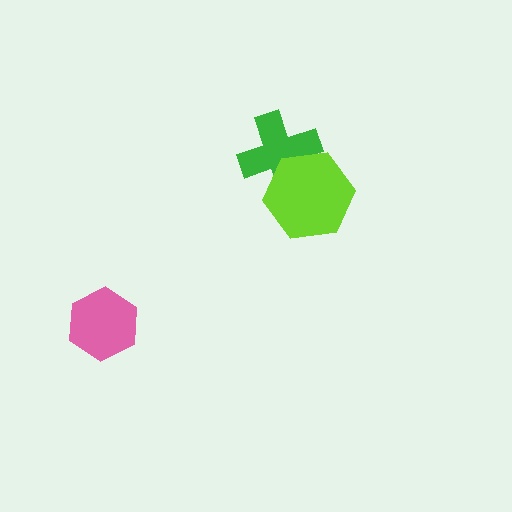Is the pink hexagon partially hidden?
No, no other shape covers it.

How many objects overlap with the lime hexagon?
1 object overlaps with the lime hexagon.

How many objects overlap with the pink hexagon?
0 objects overlap with the pink hexagon.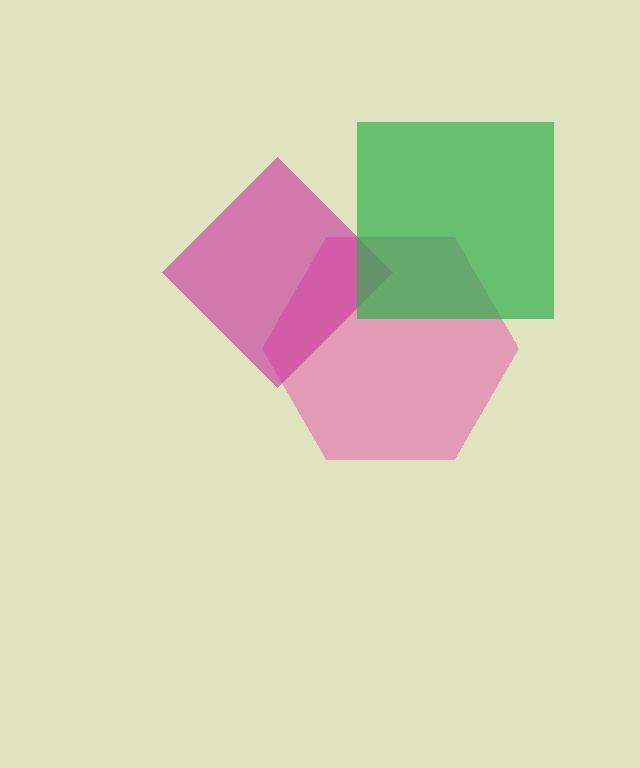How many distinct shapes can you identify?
There are 3 distinct shapes: a pink hexagon, a magenta diamond, a green square.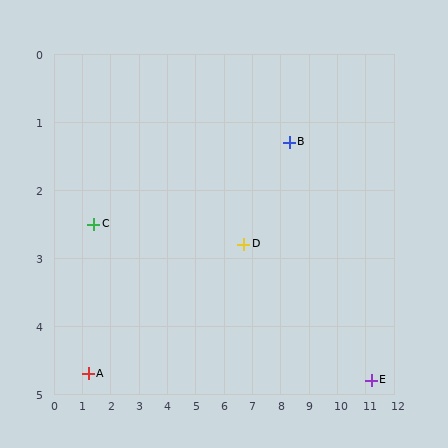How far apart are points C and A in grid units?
Points C and A are about 2.2 grid units apart.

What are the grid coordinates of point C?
Point C is at approximately (1.4, 2.5).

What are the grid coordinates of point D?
Point D is at approximately (6.7, 2.8).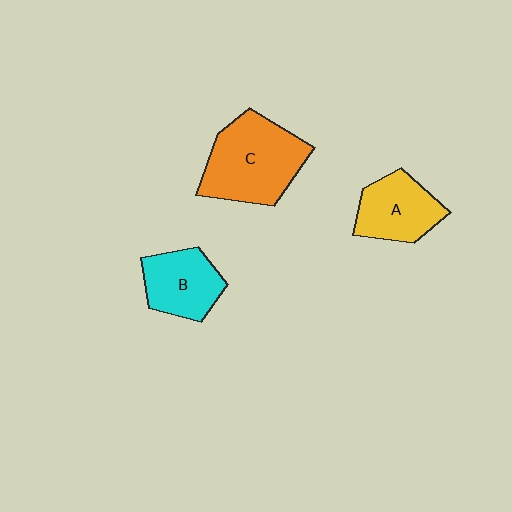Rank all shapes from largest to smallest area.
From largest to smallest: C (orange), A (yellow), B (cyan).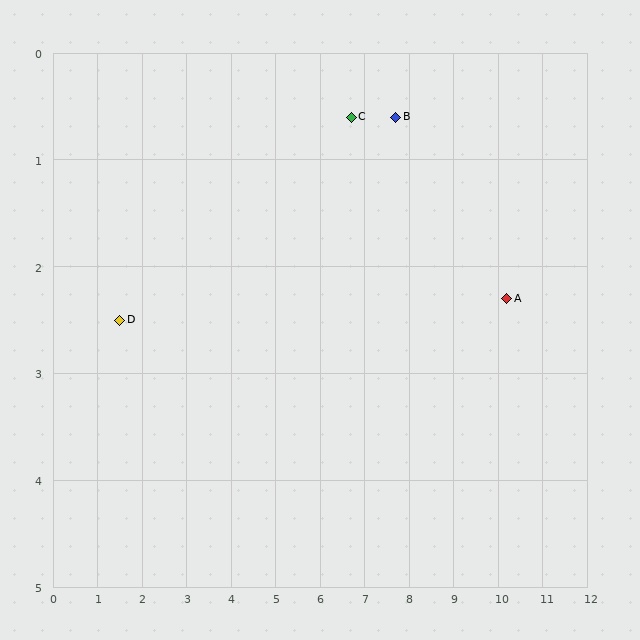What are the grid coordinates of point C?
Point C is at approximately (6.7, 0.6).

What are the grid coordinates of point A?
Point A is at approximately (10.2, 2.3).